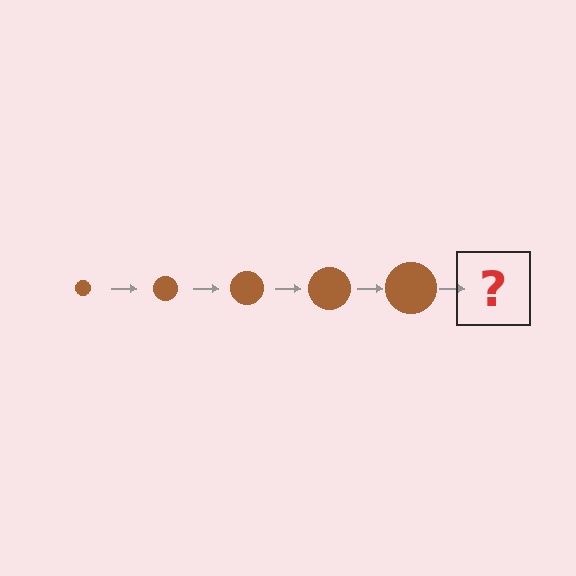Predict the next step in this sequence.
The next step is a brown circle, larger than the previous one.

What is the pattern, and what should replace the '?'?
The pattern is that the circle gets progressively larger each step. The '?' should be a brown circle, larger than the previous one.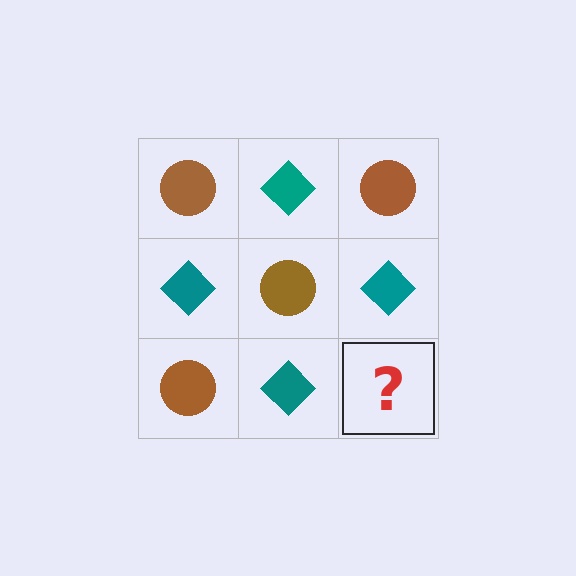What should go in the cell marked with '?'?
The missing cell should contain a brown circle.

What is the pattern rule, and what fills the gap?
The rule is that it alternates brown circle and teal diamond in a checkerboard pattern. The gap should be filled with a brown circle.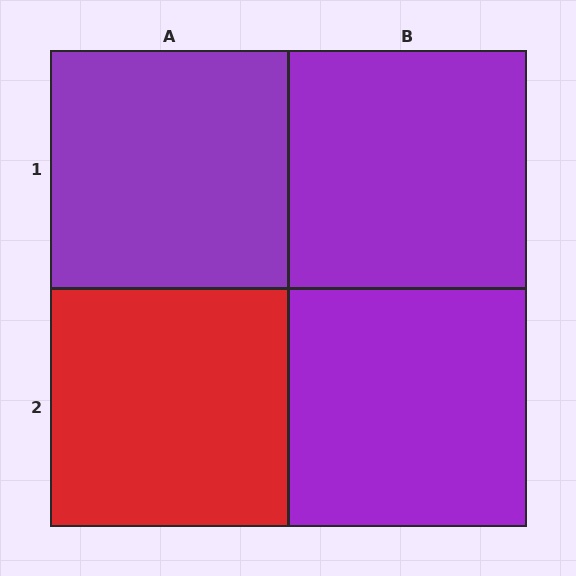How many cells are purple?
3 cells are purple.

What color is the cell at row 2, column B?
Purple.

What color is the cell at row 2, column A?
Red.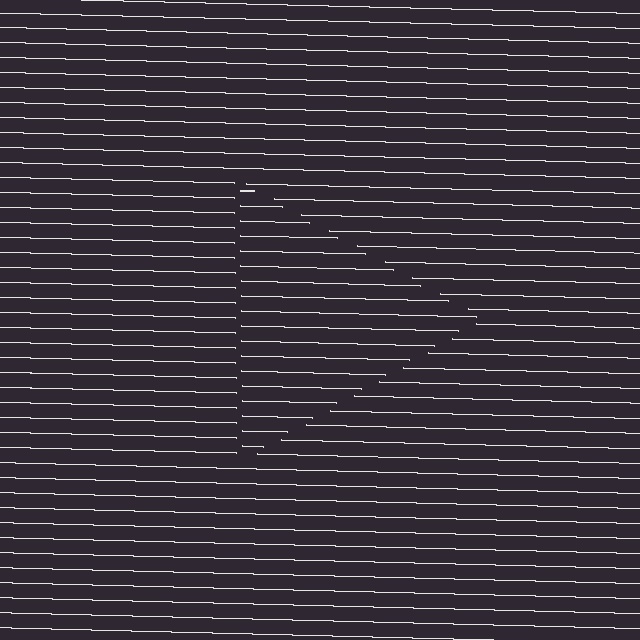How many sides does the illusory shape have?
3 sides — the line-ends trace a triangle.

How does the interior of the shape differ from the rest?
The interior of the shape contains the same grating, shifted by half a period — the contour is defined by the phase discontinuity where line-ends from the inner and outer gratings abut.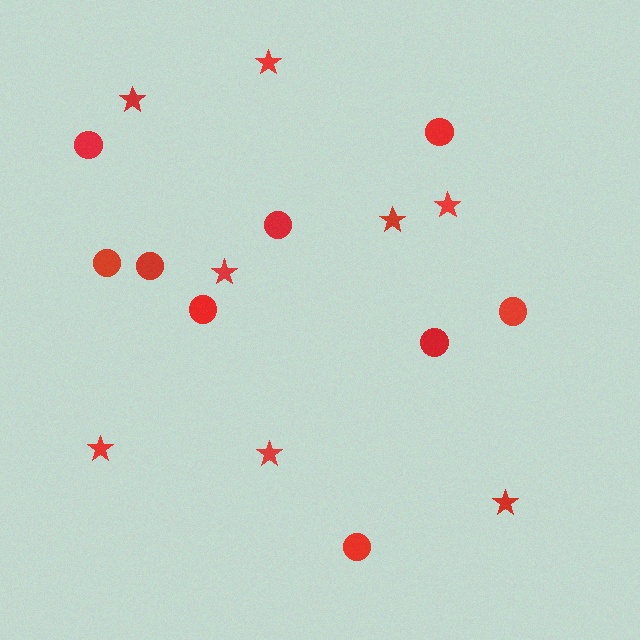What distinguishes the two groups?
There are 2 groups: one group of stars (8) and one group of circles (9).